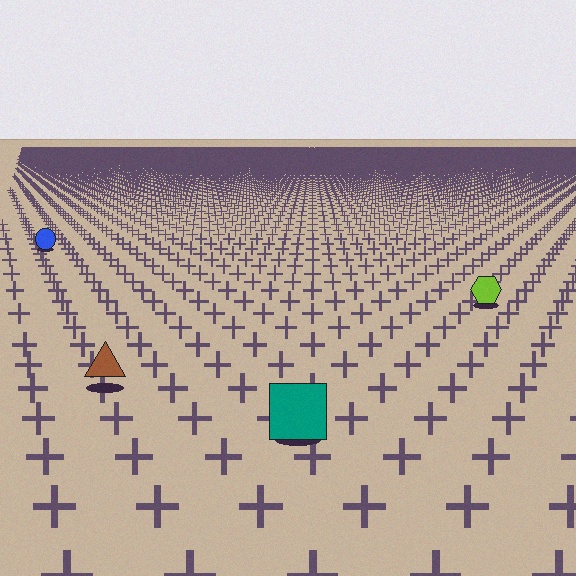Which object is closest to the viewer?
The teal square is closest. The texture marks near it are larger and more spread out.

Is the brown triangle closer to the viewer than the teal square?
No. The teal square is closer — you can tell from the texture gradient: the ground texture is coarser near it.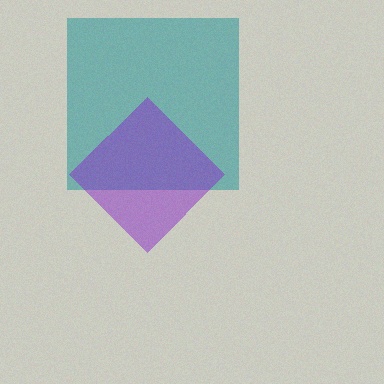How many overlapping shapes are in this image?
There are 2 overlapping shapes in the image.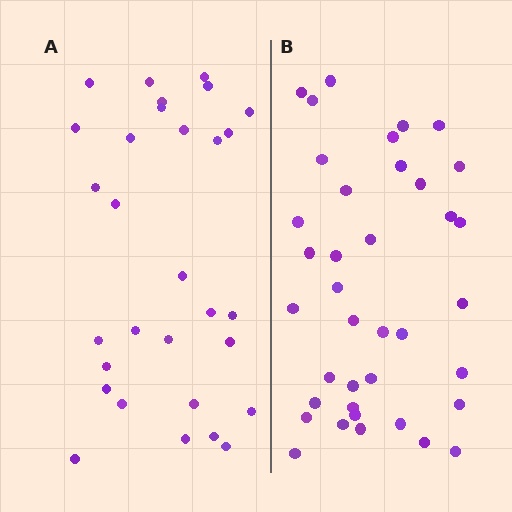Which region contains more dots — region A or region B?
Region B (the right region) has more dots.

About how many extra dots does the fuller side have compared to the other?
Region B has roughly 8 or so more dots than region A.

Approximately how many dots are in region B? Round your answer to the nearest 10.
About 40 dots. (The exact count is 38, which rounds to 40.)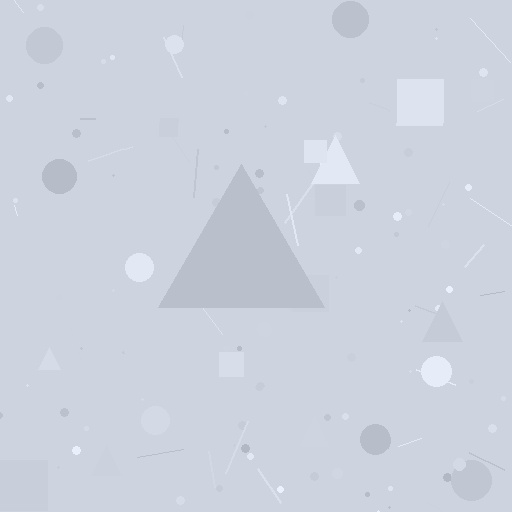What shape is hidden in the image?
A triangle is hidden in the image.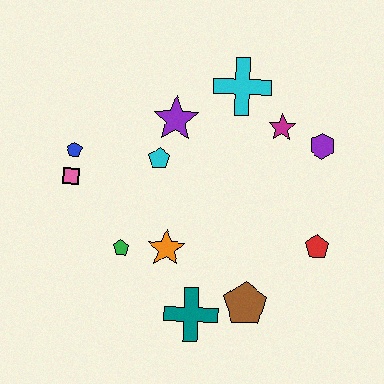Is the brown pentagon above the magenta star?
No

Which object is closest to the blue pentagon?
The pink square is closest to the blue pentagon.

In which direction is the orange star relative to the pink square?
The orange star is to the right of the pink square.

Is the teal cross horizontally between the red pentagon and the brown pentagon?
No